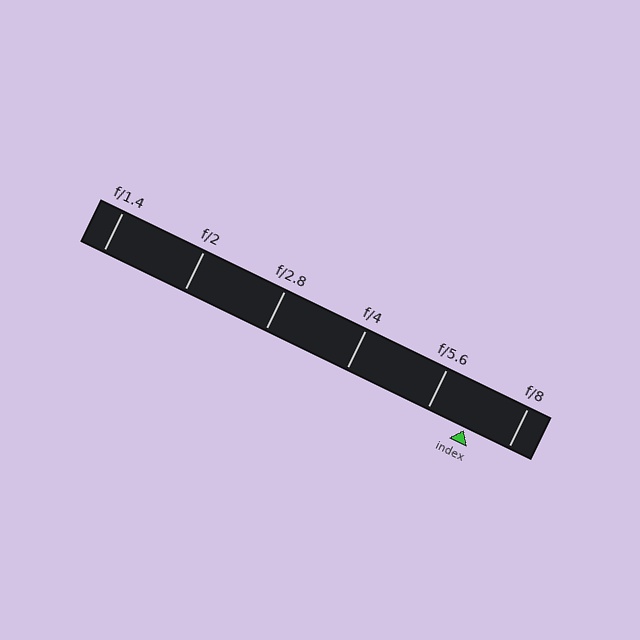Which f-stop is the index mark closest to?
The index mark is closest to f/5.6.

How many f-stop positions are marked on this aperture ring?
There are 6 f-stop positions marked.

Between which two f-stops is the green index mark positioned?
The index mark is between f/5.6 and f/8.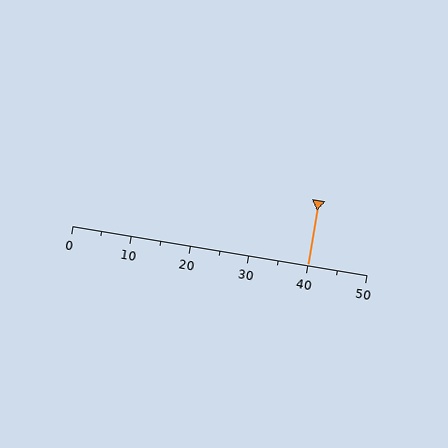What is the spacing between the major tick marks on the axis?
The major ticks are spaced 10 apart.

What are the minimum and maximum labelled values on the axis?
The axis runs from 0 to 50.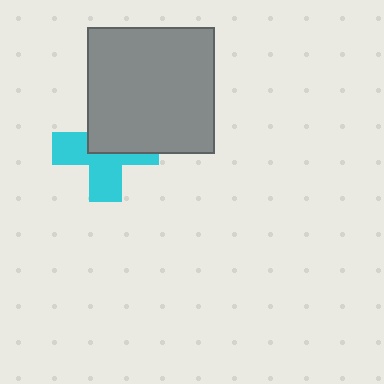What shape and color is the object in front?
The object in front is a gray square.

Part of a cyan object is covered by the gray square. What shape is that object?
It is a cross.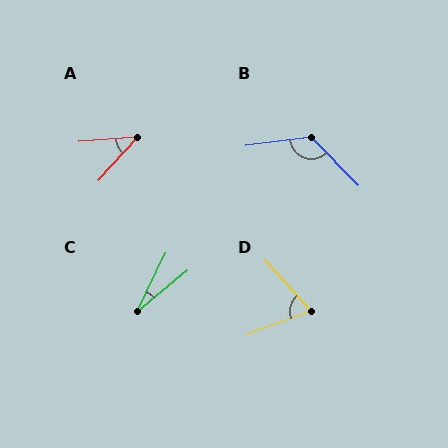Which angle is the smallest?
C, at approximately 25 degrees.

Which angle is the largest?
B, at approximately 127 degrees.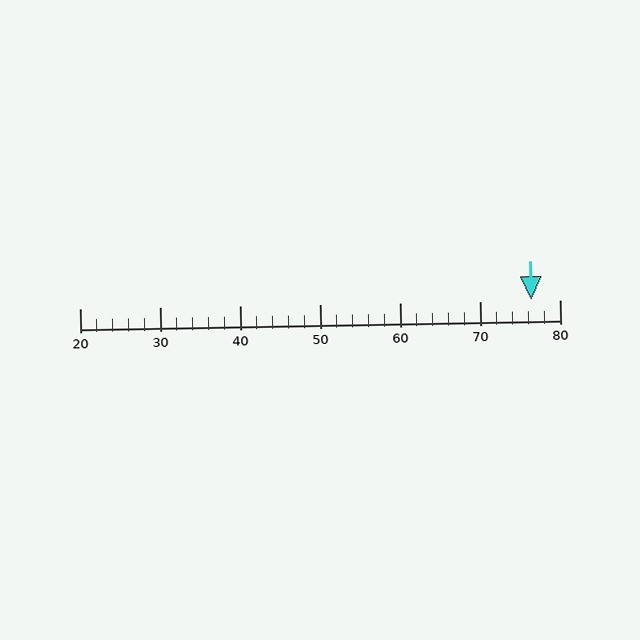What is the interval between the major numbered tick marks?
The major tick marks are spaced 10 units apart.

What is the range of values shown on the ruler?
The ruler shows values from 20 to 80.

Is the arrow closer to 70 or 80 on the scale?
The arrow is closer to 80.